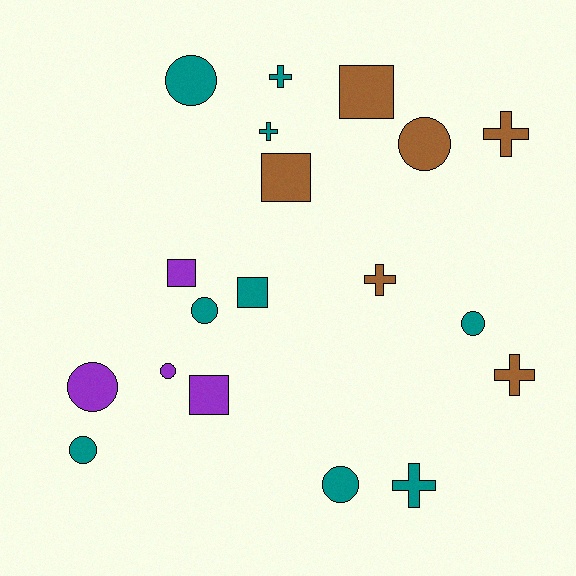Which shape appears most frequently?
Circle, with 8 objects.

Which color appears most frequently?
Teal, with 9 objects.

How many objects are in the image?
There are 19 objects.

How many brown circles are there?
There is 1 brown circle.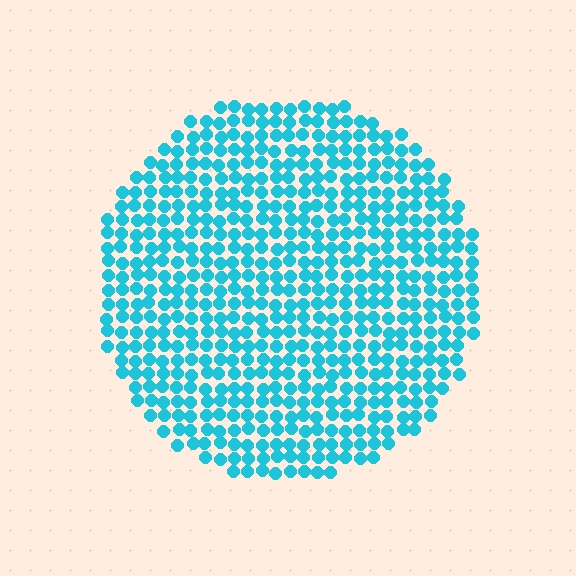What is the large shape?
The large shape is a circle.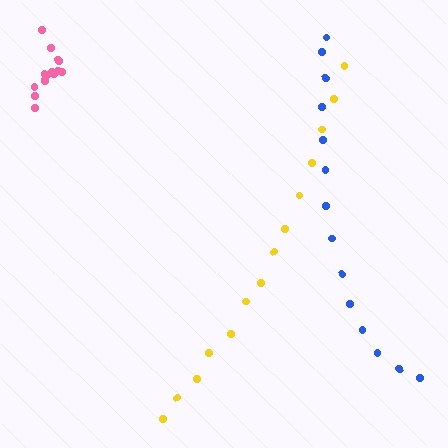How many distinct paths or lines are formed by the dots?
There are 3 distinct paths.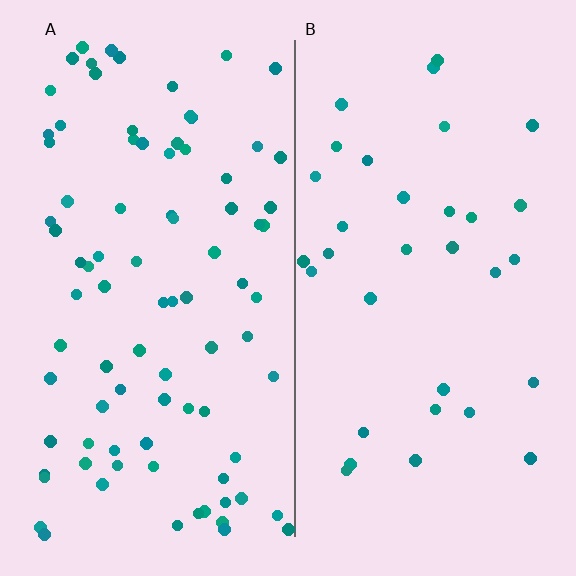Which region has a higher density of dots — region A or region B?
A (the left).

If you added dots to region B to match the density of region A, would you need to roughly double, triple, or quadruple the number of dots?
Approximately triple.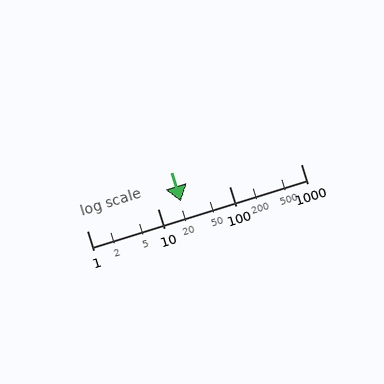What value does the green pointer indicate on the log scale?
The pointer indicates approximately 21.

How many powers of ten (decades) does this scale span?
The scale spans 3 decades, from 1 to 1000.